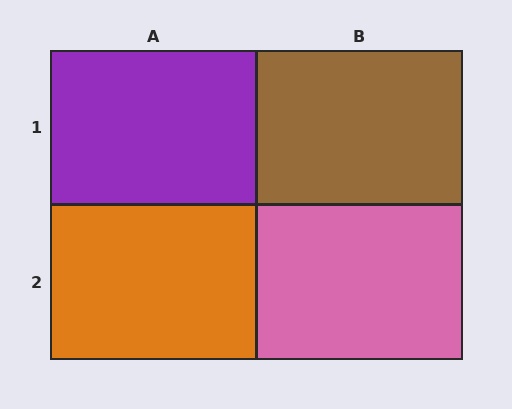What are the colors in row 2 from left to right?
Orange, pink.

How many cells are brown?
1 cell is brown.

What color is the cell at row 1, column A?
Purple.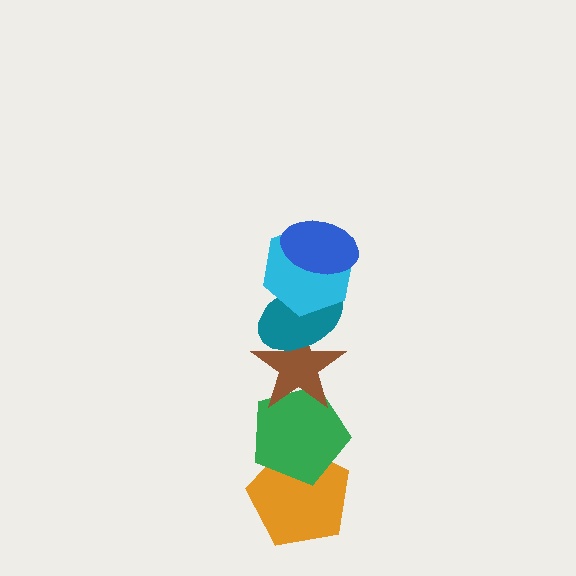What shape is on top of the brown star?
The teal ellipse is on top of the brown star.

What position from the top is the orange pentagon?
The orange pentagon is 6th from the top.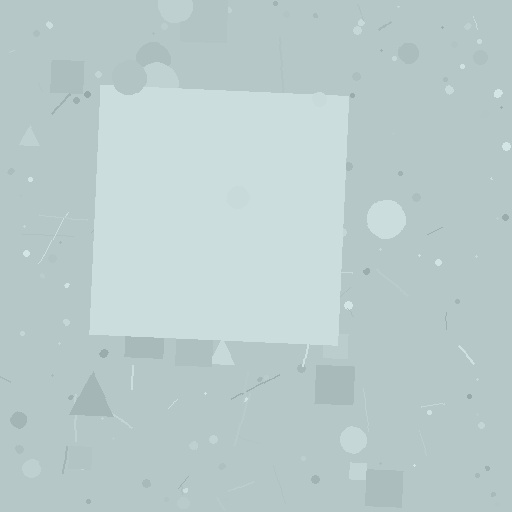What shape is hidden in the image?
A square is hidden in the image.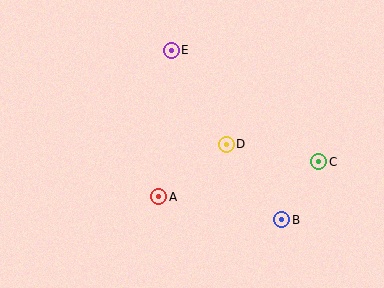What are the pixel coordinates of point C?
Point C is at (319, 162).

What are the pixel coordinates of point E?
Point E is at (171, 50).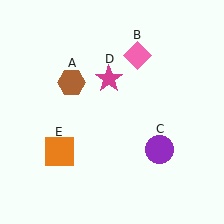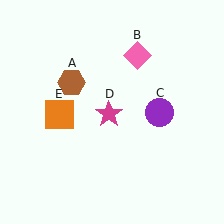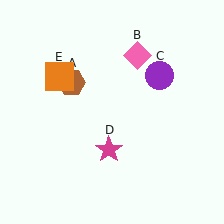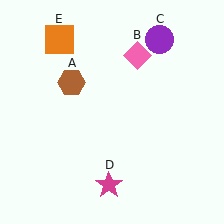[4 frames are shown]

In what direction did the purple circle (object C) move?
The purple circle (object C) moved up.